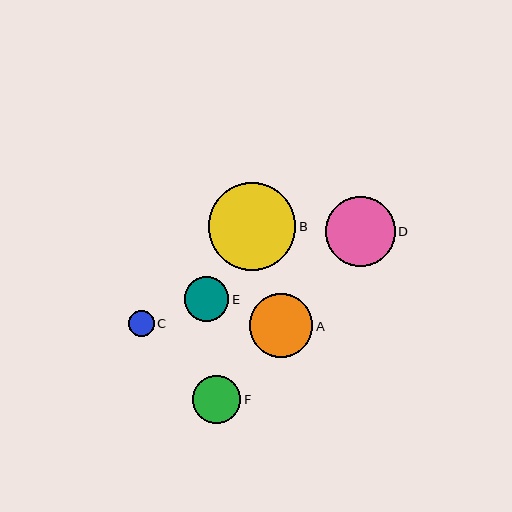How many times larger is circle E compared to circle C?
Circle E is approximately 1.7 times the size of circle C.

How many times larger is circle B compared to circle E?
Circle B is approximately 2.0 times the size of circle E.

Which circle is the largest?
Circle B is the largest with a size of approximately 88 pixels.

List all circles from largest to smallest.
From largest to smallest: B, D, A, F, E, C.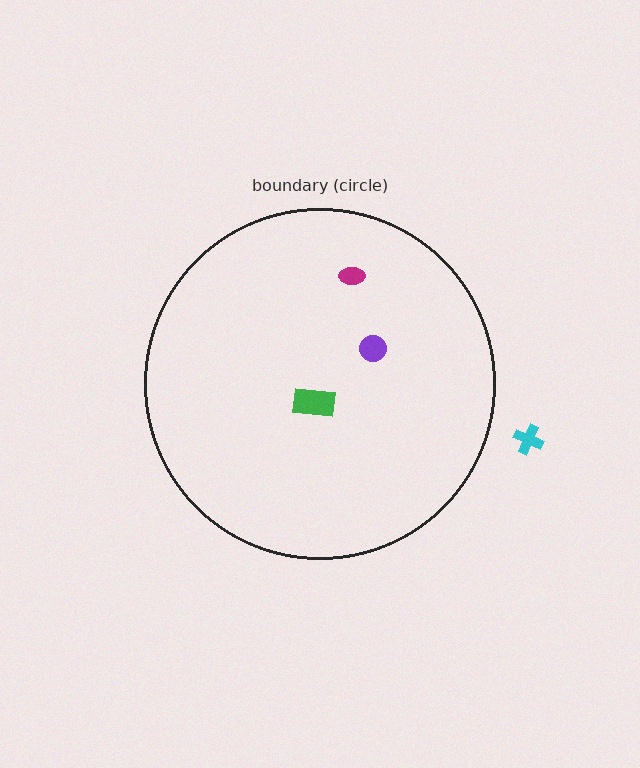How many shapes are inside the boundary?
3 inside, 1 outside.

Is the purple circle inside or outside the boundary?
Inside.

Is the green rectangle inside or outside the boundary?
Inside.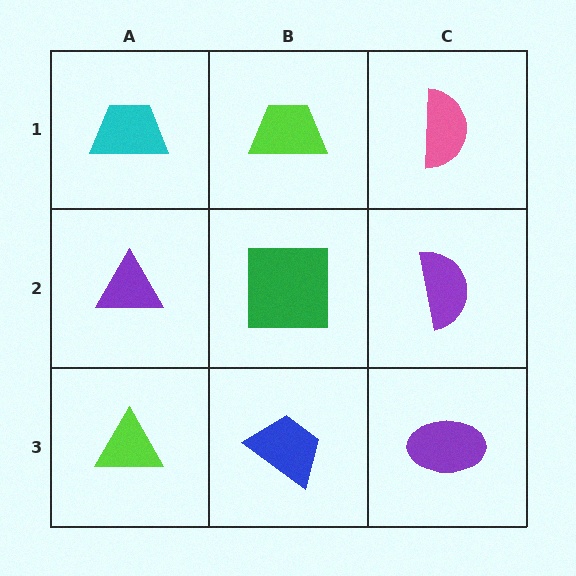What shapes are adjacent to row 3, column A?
A purple triangle (row 2, column A), a blue trapezoid (row 3, column B).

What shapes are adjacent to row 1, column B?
A green square (row 2, column B), a cyan trapezoid (row 1, column A), a pink semicircle (row 1, column C).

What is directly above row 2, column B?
A lime trapezoid.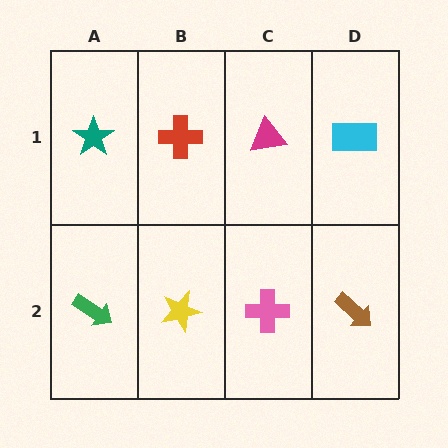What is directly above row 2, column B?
A red cross.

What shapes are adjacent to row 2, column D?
A cyan rectangle (row 1, column D), a pink cross (row 2, column C).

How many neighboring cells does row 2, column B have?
3.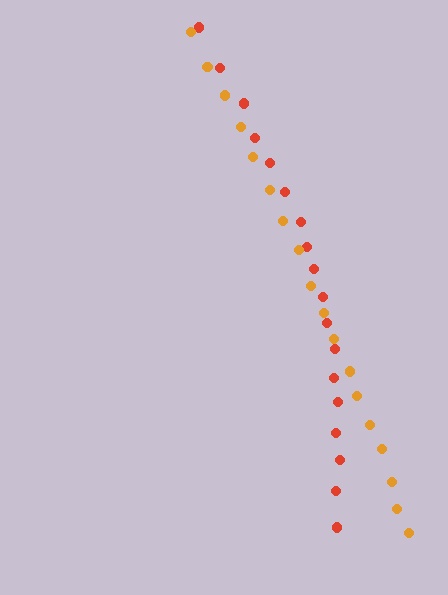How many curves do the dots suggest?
There are 2 distinct paths.